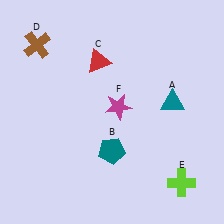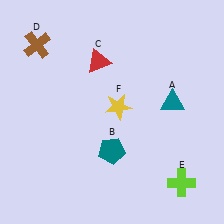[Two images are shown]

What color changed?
The star (F) changed from magenta in Image 1 to yellow in Image 2.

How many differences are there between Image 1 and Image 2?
There is 1 difference between the two images.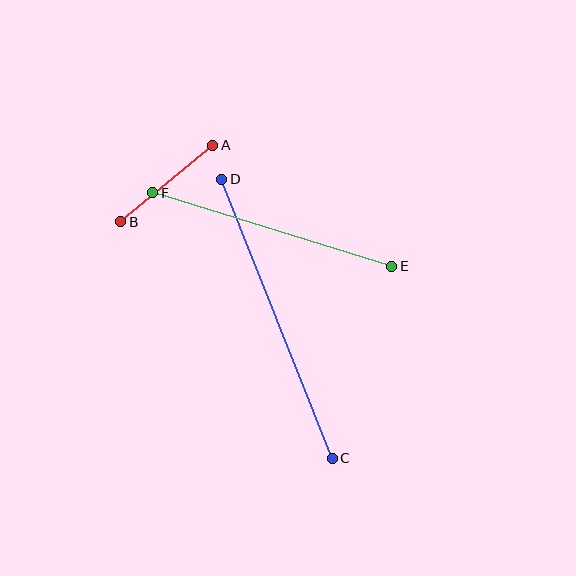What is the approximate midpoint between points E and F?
The midpoint is at approximately (272, 230) pixels.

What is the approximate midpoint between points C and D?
The midpoint is at approximately (277, 319) pixels.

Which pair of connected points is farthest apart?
Points C and D are farthest apart.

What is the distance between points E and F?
The distance is approximately 250 pixels.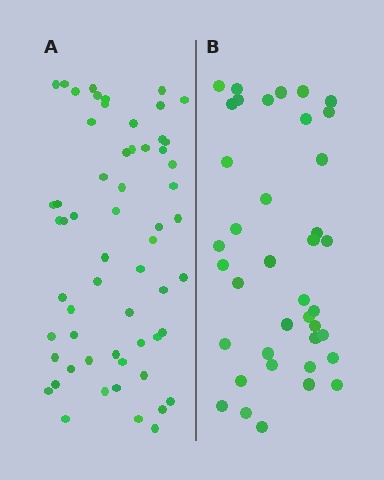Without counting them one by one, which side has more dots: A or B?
Region A (the left region) has more dots.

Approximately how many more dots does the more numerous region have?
Region A has approximately 20 more dots than region B.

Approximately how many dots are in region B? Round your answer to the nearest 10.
About 40 dots. (The exact count is 39, which rounds to 40.)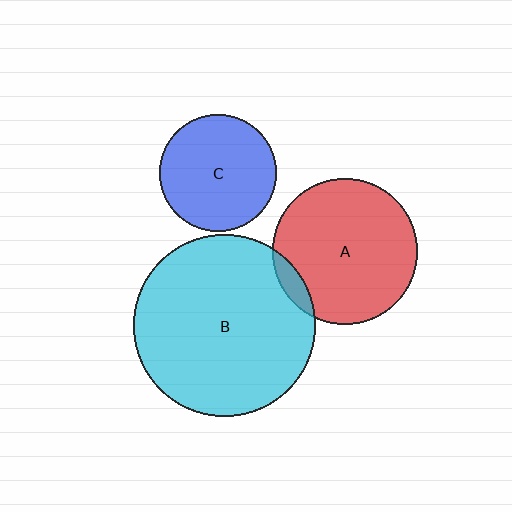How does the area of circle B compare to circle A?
Approximately 1.6 times.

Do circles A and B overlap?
Yes.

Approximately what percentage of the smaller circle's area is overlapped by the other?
Approximately 10%.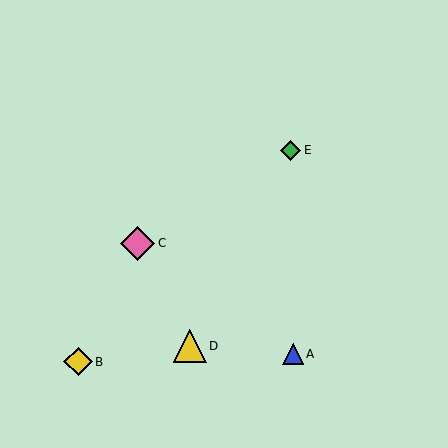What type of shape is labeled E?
Shape E is a green diamond.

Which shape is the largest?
The pink diamond (labeled C) is the largest.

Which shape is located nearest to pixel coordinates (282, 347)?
The blue triangle (labeled A) at (293, 354) is nearest to that location.